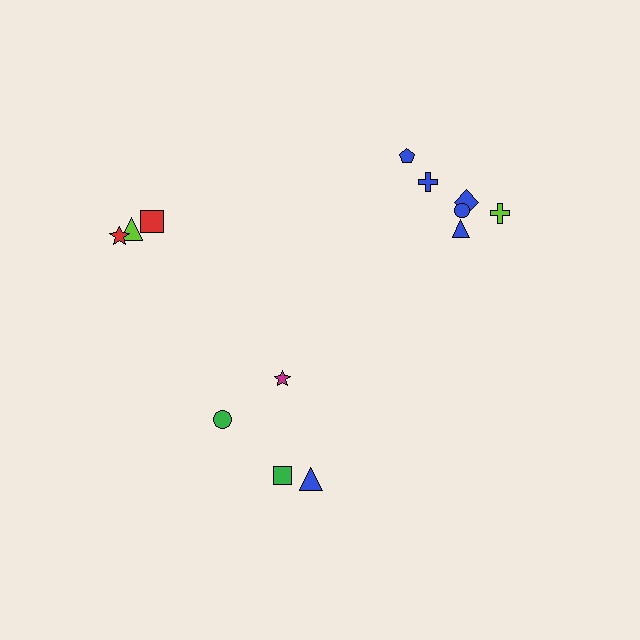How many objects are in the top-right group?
There are 6 objects.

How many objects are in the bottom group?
There are 4 objects.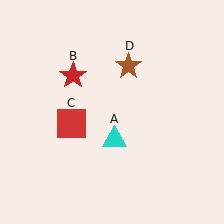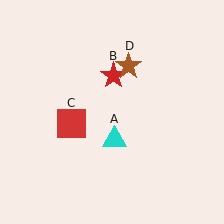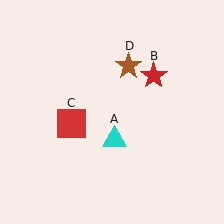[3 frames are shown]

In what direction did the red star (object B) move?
The red star (object B) moved right.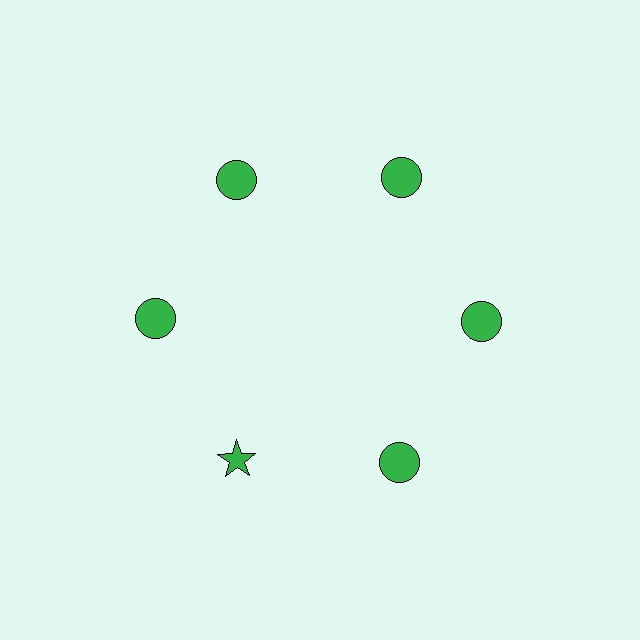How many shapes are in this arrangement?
There are 6 shapes arranged in a ring pattern.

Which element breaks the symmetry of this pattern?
The green star at roughly the 7 o'clock position breaks the symmetry. All other shapes are green circles.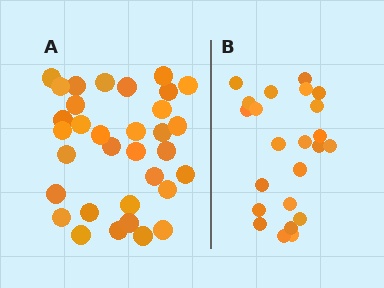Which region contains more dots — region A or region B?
Region A (the left region) has more dots.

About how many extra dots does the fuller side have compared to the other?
Region A has roughly 10 or so more dots than region B.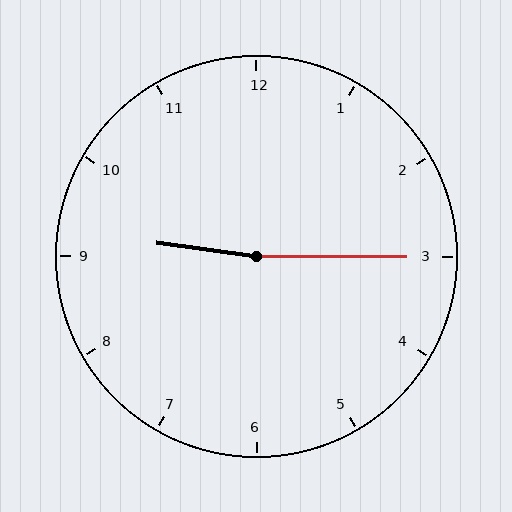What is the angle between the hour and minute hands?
Approximately 172 degrees.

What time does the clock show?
9:15.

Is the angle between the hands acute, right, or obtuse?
It is obtuse.